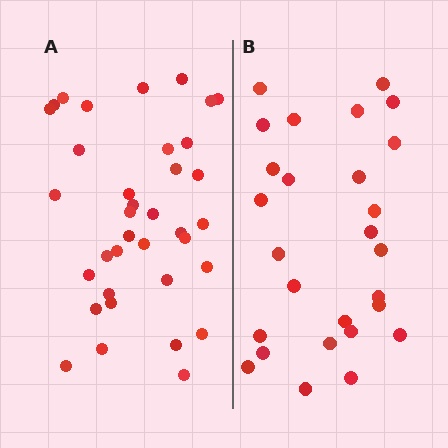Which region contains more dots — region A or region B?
Region A (the left region) has more dots.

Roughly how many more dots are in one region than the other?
Region A has roughly 8 or so more dots than region B.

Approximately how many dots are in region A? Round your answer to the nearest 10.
About 40 dots. (The exact count is 36, which rounds to 40.)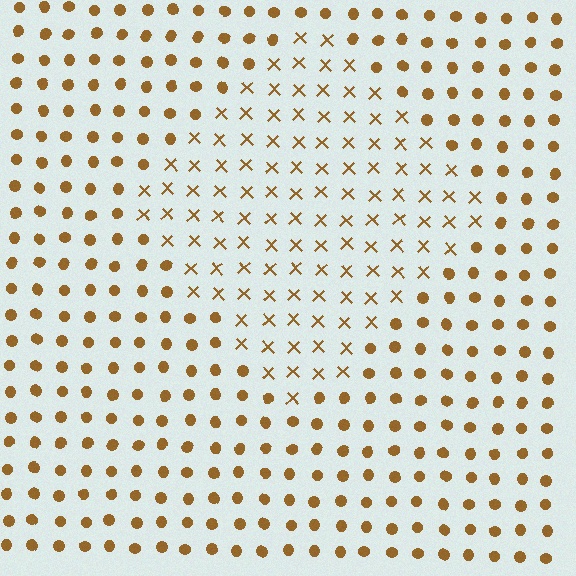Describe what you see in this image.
The image is filled with small brown elements arranged in a uniform grid. A diamond-shaped region contains X marks, while the surrounding area contains circles. The boundary is defined purely by the change in element shape.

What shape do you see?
I see a diamond.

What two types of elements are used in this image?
The image uses X marks inside the diamond region and circles outside it.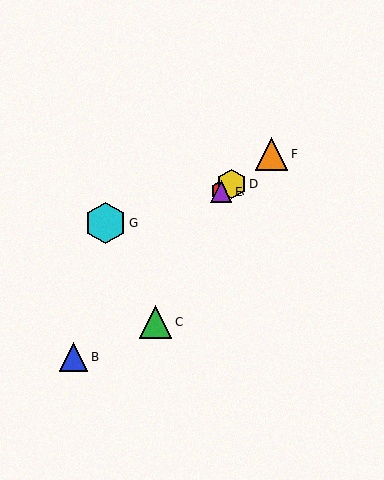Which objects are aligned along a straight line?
Objects A, D, E, F are aligned along a straight line.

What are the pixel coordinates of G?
Object G is at (105, 223).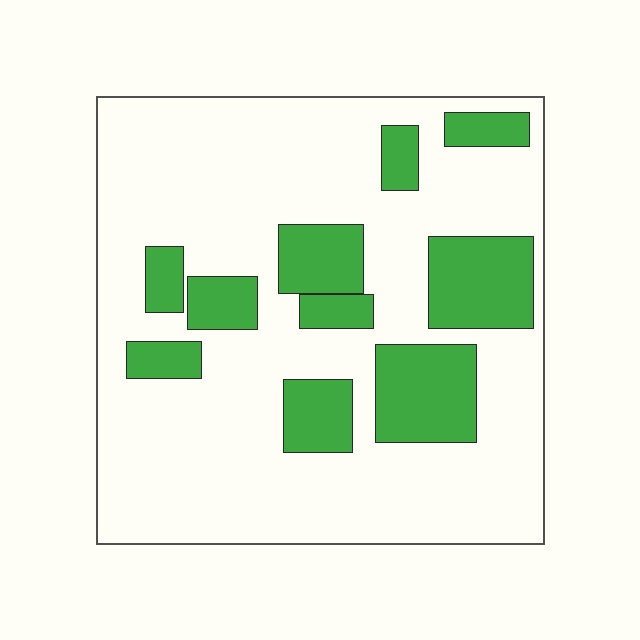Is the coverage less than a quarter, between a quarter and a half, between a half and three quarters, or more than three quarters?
Less than a quarter.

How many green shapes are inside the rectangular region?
10.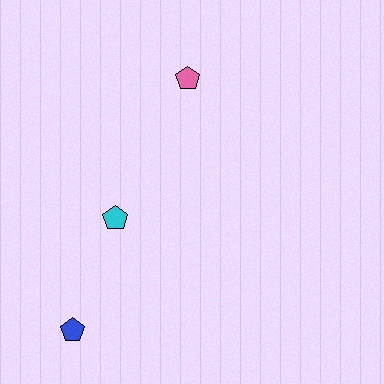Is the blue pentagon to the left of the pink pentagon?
Yes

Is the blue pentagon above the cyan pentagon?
No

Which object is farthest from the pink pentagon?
The blue pentagon is farthest from the pink pentagon.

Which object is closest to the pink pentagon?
The cyan pentagon is closest to the pink pentagon.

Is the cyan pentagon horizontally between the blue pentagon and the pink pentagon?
Yes